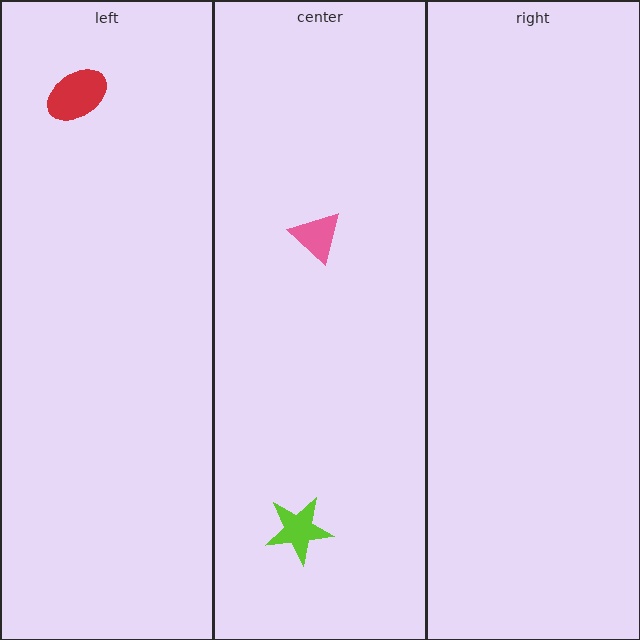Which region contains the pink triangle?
The center region.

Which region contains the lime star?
The center region.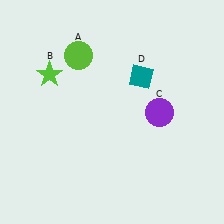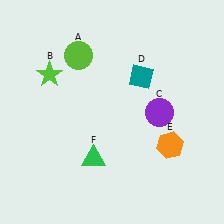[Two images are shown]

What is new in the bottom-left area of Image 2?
A green triangle (F) was added in the bottom-left area of Image 2.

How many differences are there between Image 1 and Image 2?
There are 2 differences between the two images.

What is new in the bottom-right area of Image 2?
An orange hexagon (E) was added in the bottom-right area of Image 2.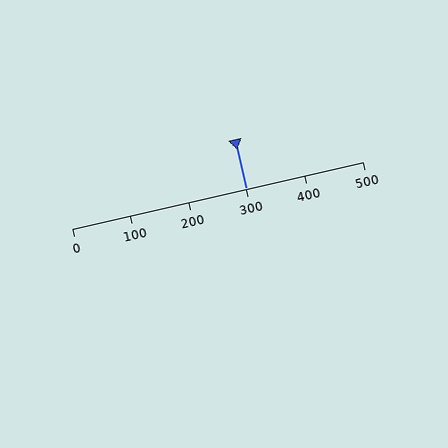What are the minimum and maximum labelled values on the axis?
The axis runs from 0 to 500.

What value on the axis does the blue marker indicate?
The marker indicates approximately 300.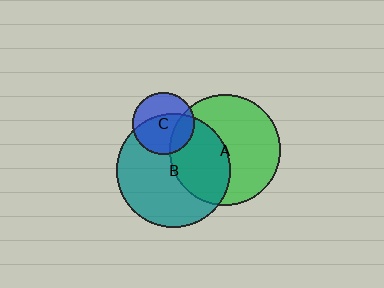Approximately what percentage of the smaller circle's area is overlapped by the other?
Approximately 40%.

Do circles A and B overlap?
Yes.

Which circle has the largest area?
Circle B (teal).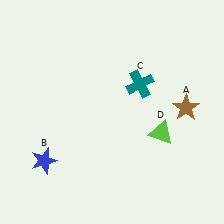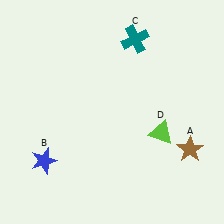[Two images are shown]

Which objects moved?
The objects that moved are: the brown star (A), the teal cross (C).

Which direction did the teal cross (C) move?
The teal cross (C) moved up.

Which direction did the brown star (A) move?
The brown star (A) moved down.